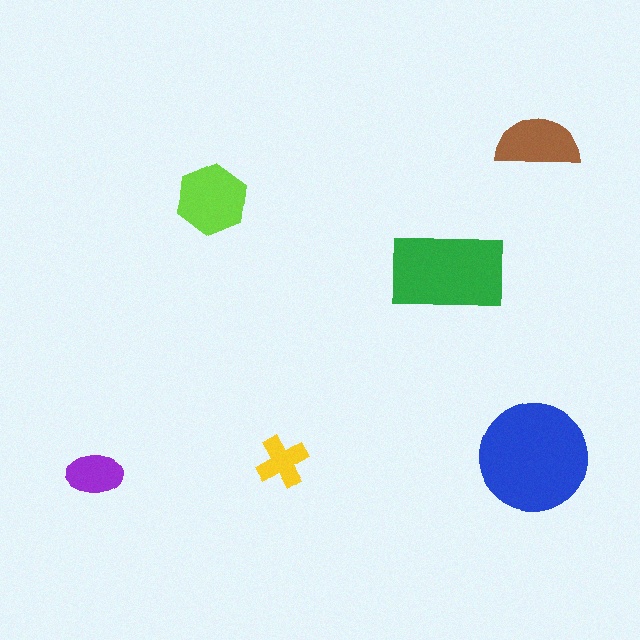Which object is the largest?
The blue circle.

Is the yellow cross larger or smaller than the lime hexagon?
Smaller.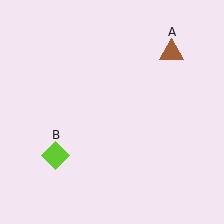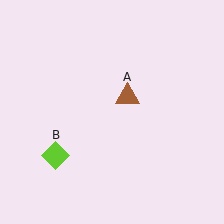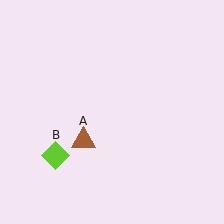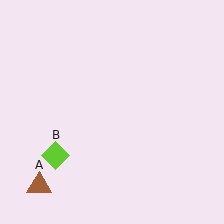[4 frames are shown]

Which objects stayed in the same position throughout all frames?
Lime diamond (object B) remained stationary.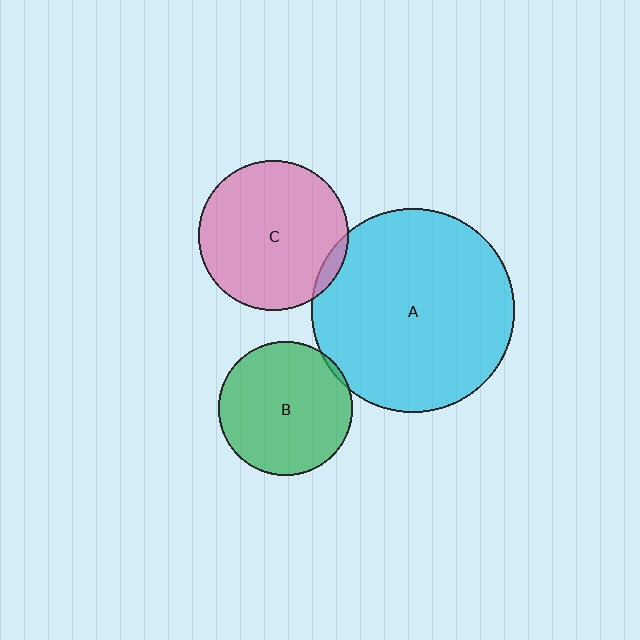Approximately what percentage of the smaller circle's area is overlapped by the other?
Approximately 5%.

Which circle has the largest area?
Circle A (cyan).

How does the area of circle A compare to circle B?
Approximately 2.3 times.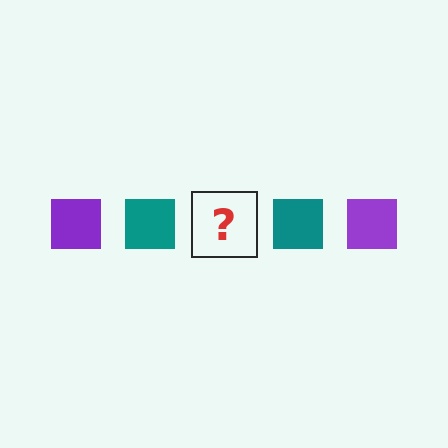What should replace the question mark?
The question mark should be replaced with a purple square.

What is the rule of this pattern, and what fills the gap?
The rule is that the pattern cycles through purple, teal squares. The gap should be filled with a purple square.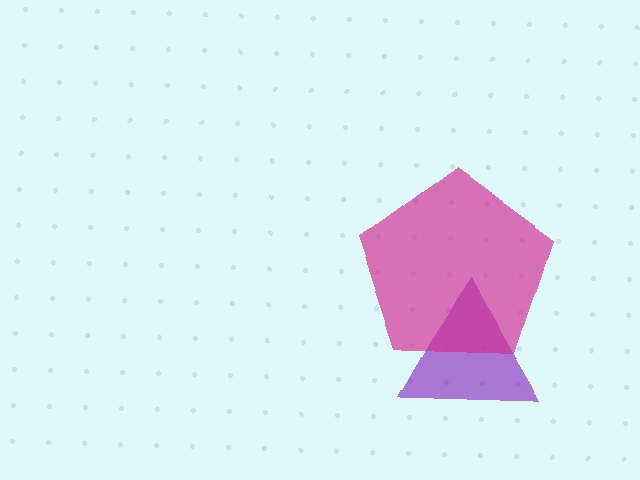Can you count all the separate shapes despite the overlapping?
Yes, there are 2 separate shapes.